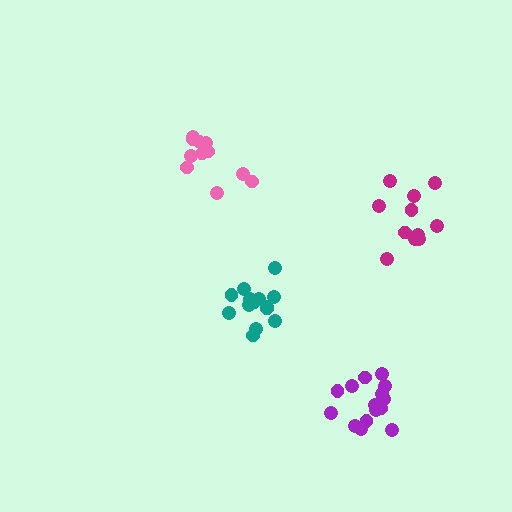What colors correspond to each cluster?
The clusters are colored: teal, purple, pink, magenta.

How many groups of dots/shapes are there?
There are 4 groups.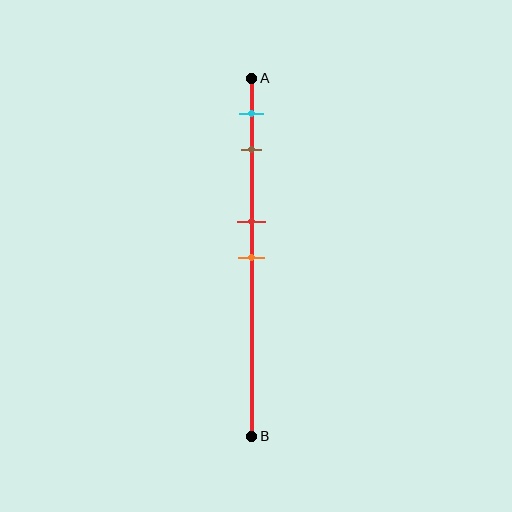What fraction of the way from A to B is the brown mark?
The brown mark is approximately 20% (0.2) of the way from A to B.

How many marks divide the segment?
There are 4 marks dividing the segment.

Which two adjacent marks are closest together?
The red and orange marks are the closest adjacent pair.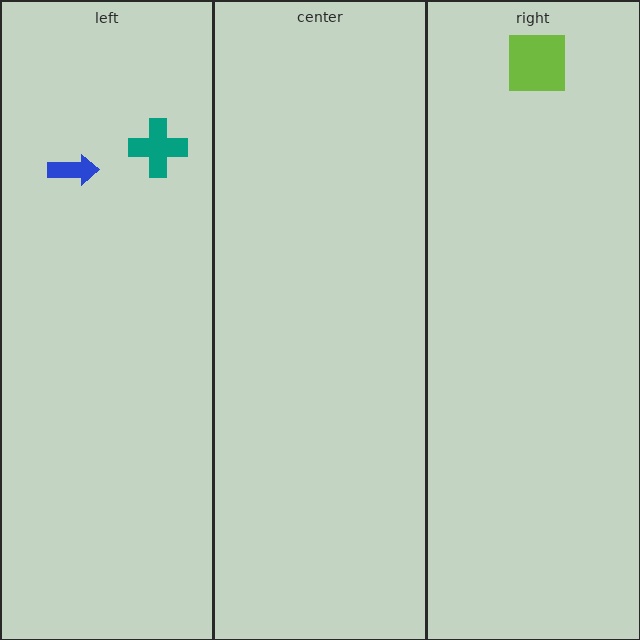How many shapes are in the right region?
1.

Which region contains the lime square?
The right region.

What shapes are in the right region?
The lime square.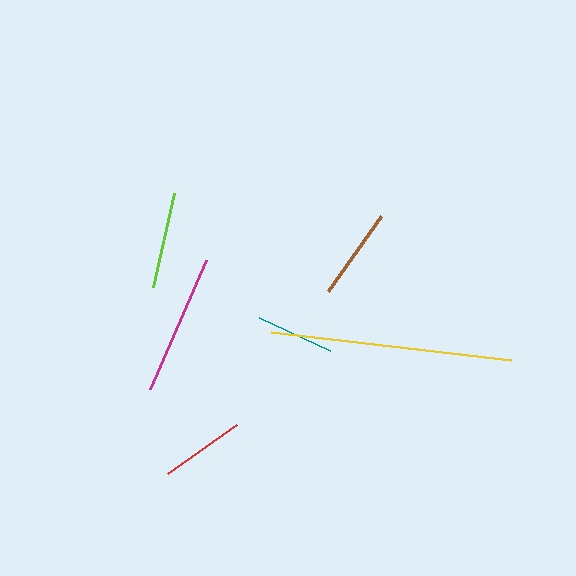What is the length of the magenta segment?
The magenta segment is approximately 140 pixels long.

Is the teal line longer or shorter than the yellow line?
The yellow line is longer than the teal line.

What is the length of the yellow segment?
The yellow segment is approximately 241 pixels long.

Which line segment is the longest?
The yellow line is the longest at approximately 241 pixels.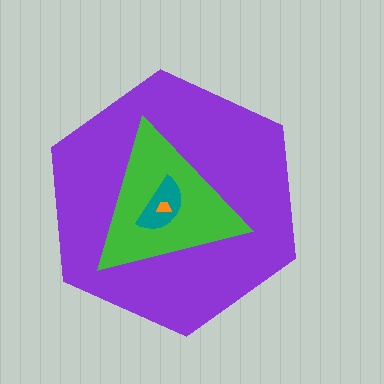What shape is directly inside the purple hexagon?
The green triangle.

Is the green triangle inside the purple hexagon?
Yes.